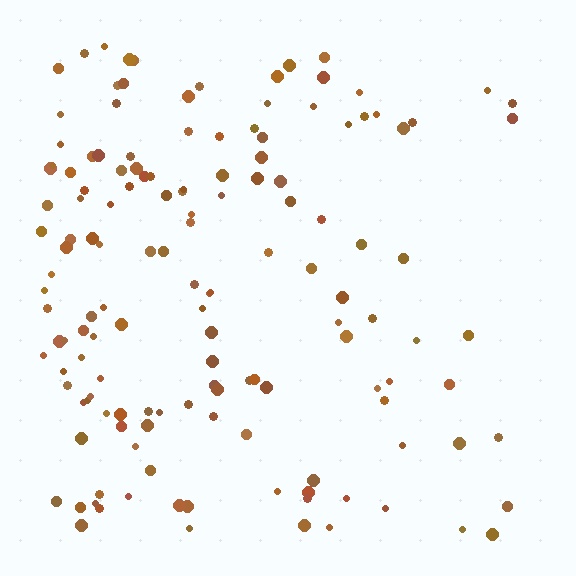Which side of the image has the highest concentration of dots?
The left.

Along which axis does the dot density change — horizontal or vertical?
Horizontal.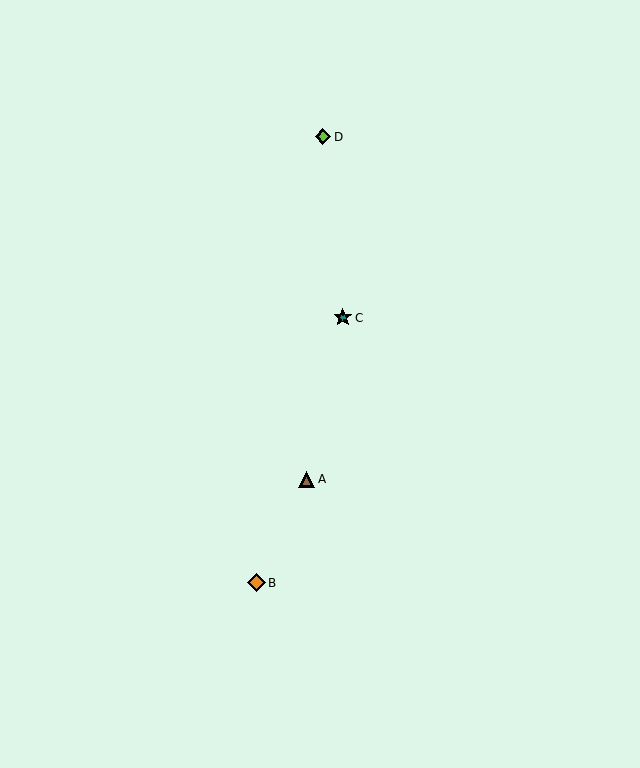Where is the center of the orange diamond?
The center of the orange diamond is at (256, 583).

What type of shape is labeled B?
Shape B is an orange diamond.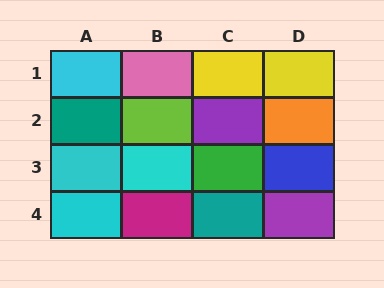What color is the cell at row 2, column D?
Orange.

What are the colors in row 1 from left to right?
Cyan, pink, yellow, yellow.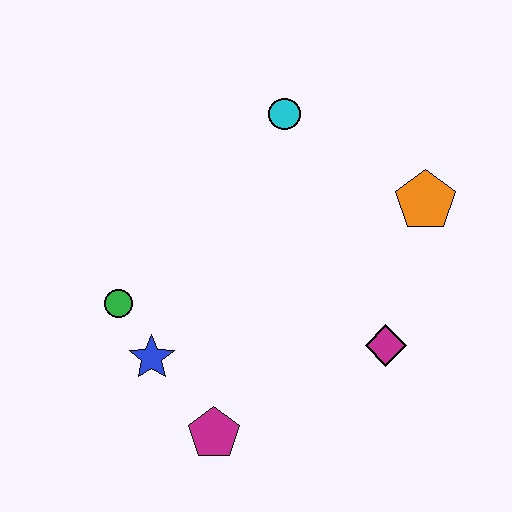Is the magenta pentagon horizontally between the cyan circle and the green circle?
Yes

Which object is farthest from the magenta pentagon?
The cyan circle is farthest from the magenta pentagon.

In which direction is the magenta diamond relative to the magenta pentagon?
The magenta diamond is to the right of the magenta pentagon.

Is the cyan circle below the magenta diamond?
No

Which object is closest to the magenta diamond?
The orange pentagon is closest to the magenta diamond.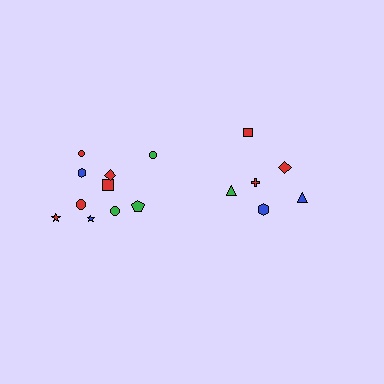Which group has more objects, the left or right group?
The left group.